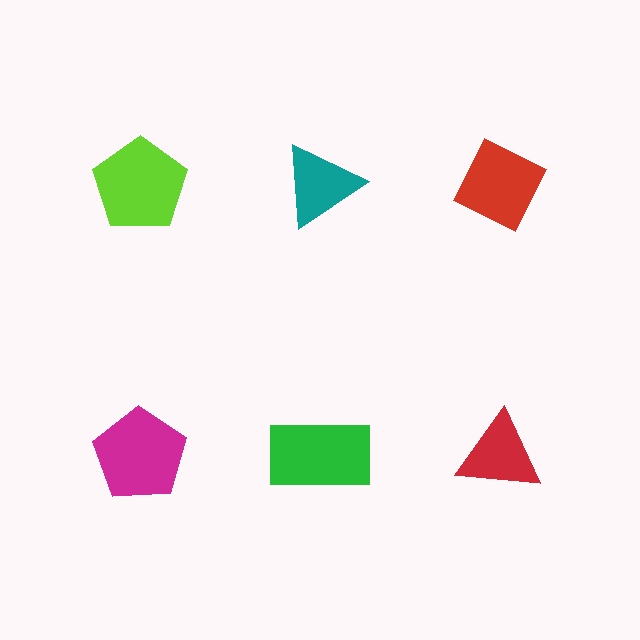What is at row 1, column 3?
A red diamond.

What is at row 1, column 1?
A lime pentagon.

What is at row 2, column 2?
A green rectangle.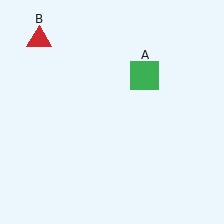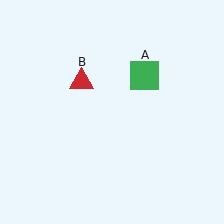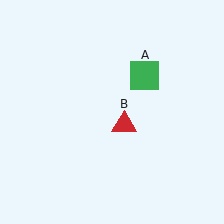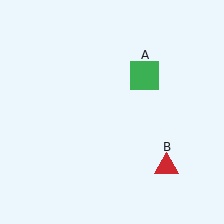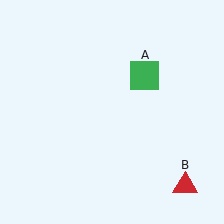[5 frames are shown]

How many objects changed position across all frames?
1 object changed position: red triangle (object B).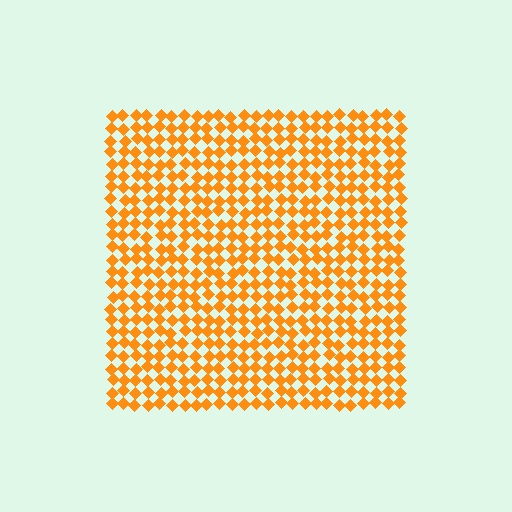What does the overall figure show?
The overall figure shows a square.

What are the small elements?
The small elements are diamonds.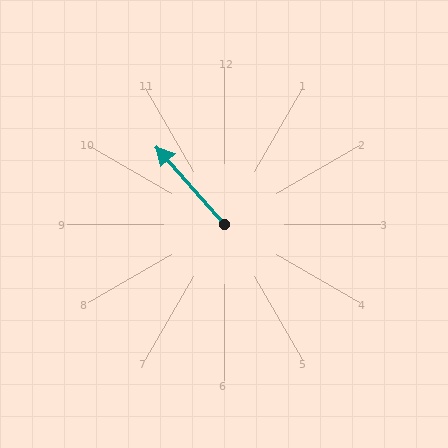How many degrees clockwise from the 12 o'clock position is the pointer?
Approximately 319 degrees.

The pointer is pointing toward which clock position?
Roughly 11 o'clock.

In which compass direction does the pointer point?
Northwest.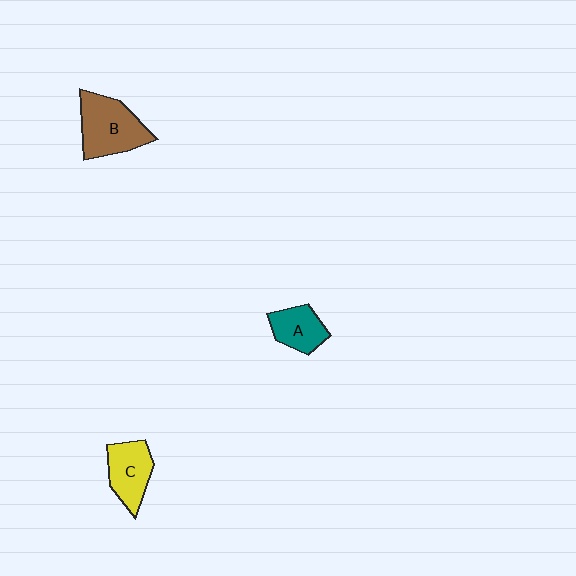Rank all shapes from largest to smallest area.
From largest to smallest: B (brown), C (yellow), A (teal).